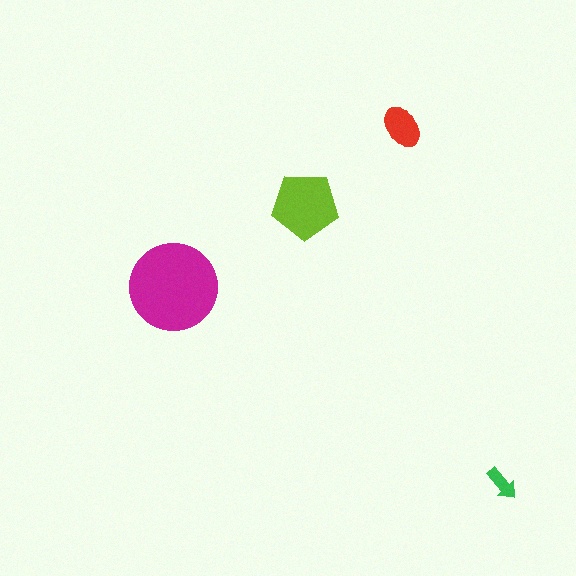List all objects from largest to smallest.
The magenta circle, the lime pentagon, the red ellipse, the green arrow.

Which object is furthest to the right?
The green arrow is rightmost.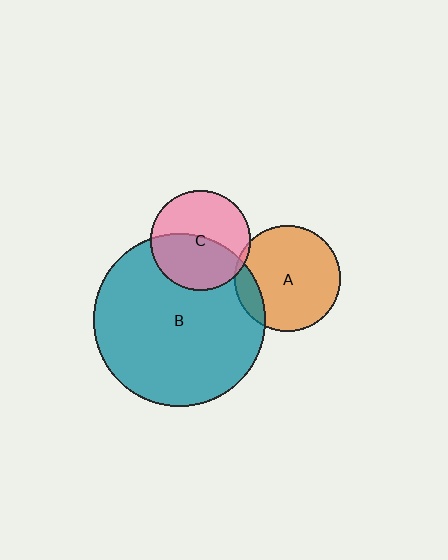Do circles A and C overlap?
Yes.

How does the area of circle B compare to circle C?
Approximately 3.0 times.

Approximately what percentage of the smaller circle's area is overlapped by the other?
Approximately 5%.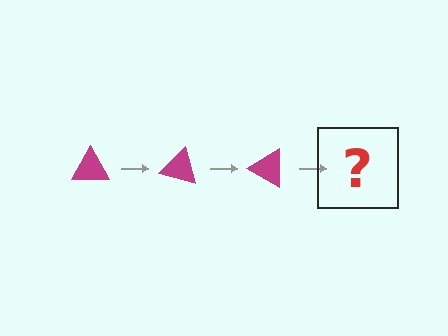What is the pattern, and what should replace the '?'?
The pattern is that the triangle rotates 15 degrees each step. The '?' should be a magenta triangle rotated 45 degrees.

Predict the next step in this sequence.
The next step is a magenta triangle rotated 45 degrees.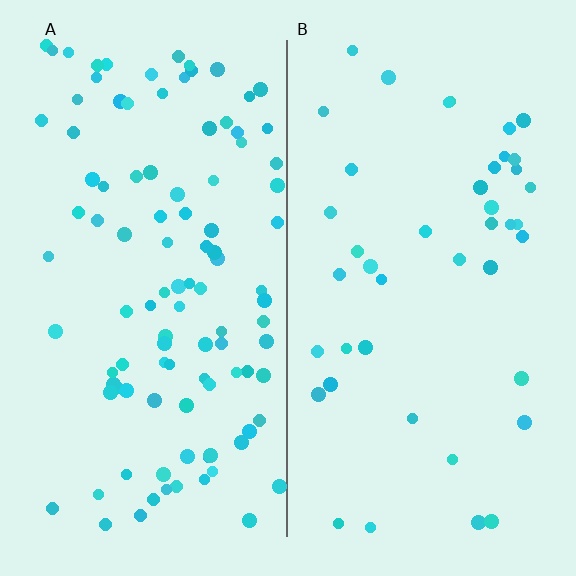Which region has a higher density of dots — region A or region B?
A (the left).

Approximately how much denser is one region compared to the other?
Approximately 2.4× — region A over region B.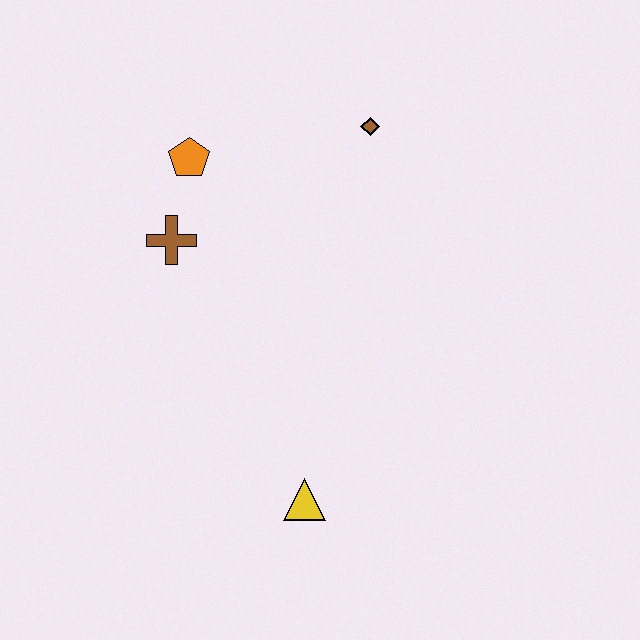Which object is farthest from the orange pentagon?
The yellow triangle is farthest from the orange pentagon.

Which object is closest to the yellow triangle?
The brown cross is closest to the yellow triangle.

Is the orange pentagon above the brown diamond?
No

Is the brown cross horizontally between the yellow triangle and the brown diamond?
No